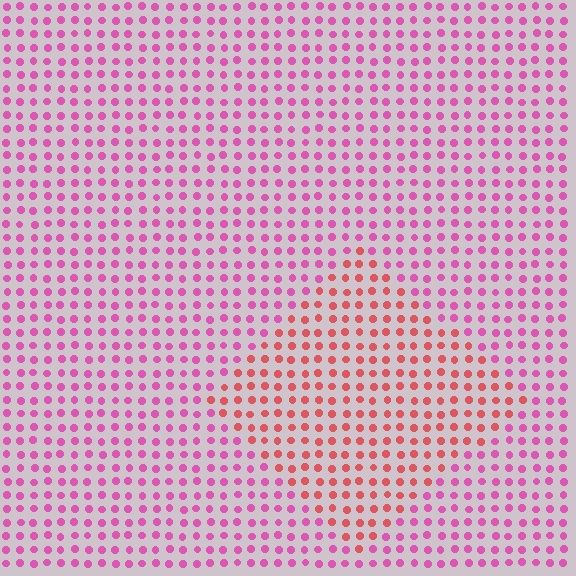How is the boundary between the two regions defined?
The boundary is defined purely by a slight shift in hue (about 38 degrees). Spacing, size, and orientation are identical on both sides.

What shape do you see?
I see a diamond.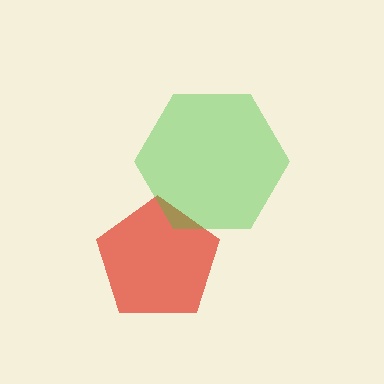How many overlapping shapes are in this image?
There are 2 overlapping shapes in the image.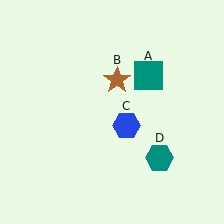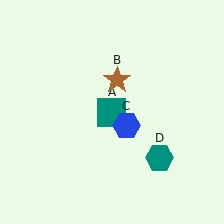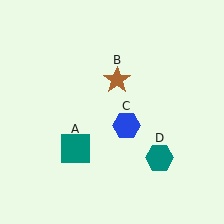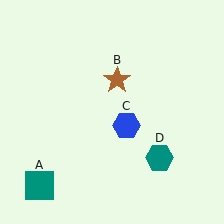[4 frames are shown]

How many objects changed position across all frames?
1 object changed position: teal square (object A).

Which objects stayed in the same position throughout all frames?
Brown star (object B) and blue hexagon (object C) and teal hexagon (object D) remained stationary.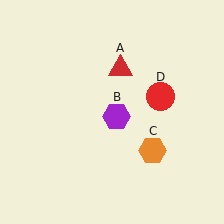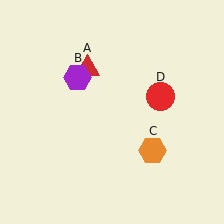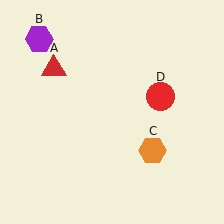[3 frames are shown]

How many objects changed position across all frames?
2 objects changed position: red triangle (object A), purple hexagon (object B).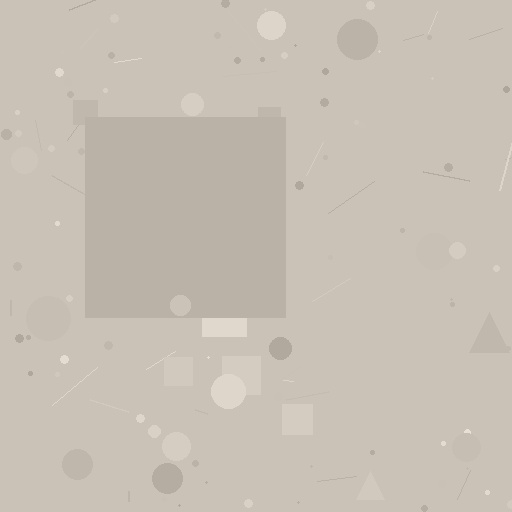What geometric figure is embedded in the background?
A square is embedded in the background.